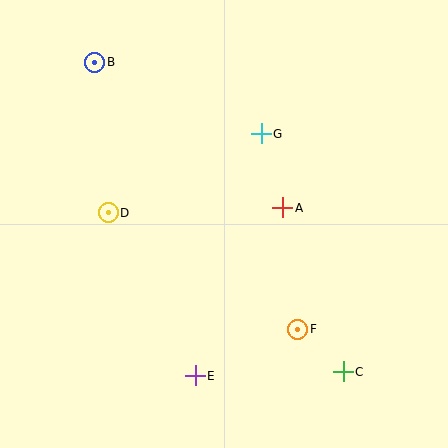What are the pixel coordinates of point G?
Point G is at (261, 134).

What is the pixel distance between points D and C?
The distance between D and C is 284 pixels.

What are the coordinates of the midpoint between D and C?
The midpoint between D and C is at (226, 292).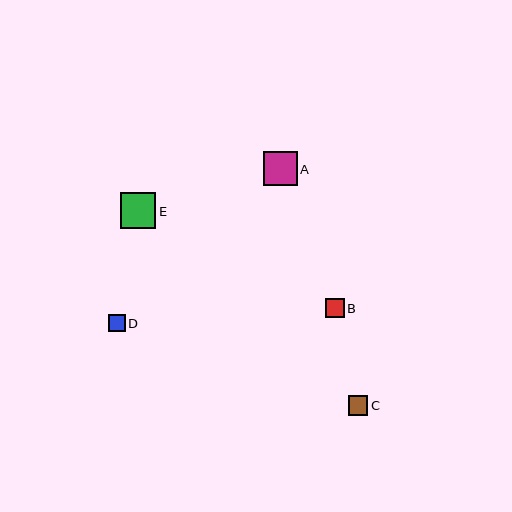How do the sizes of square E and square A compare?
Square E and square A are approximately the same size.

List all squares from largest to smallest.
From largest to smallest: E, A, C, B, D.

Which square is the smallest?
Square D is the smallest with a size of approximately 17 pixels.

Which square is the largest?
Square E is the largest with a size of approximately 35 pixels.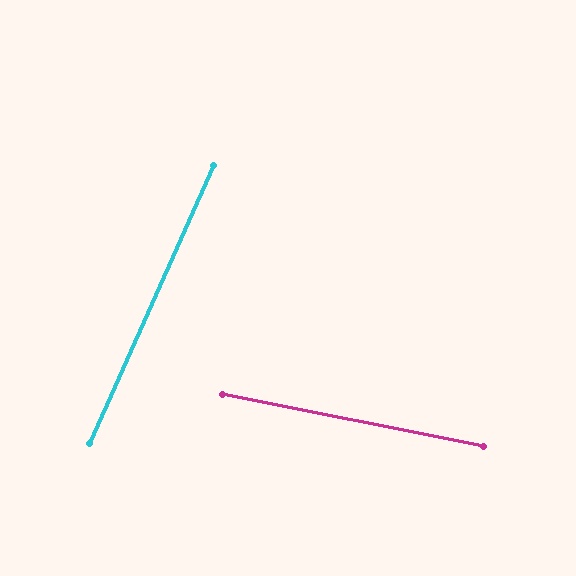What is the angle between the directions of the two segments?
Approximately 77 degrees.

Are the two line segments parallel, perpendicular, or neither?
Neither parallel nor perpendicular — they differ by about 77°.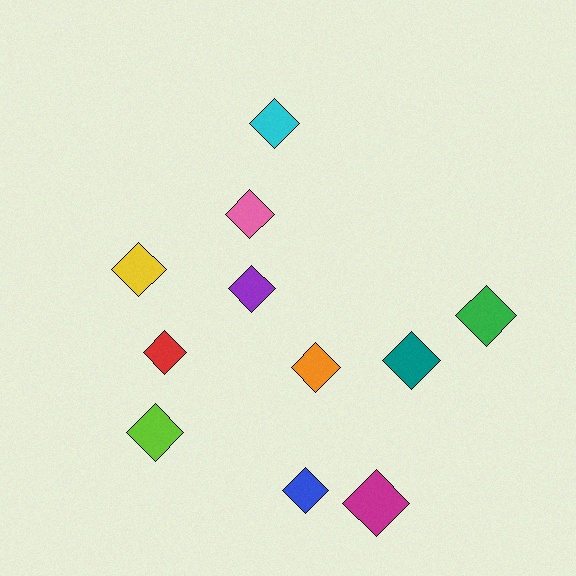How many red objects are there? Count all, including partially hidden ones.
There is 1 red object.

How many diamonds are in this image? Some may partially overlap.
There are 11 diamonds.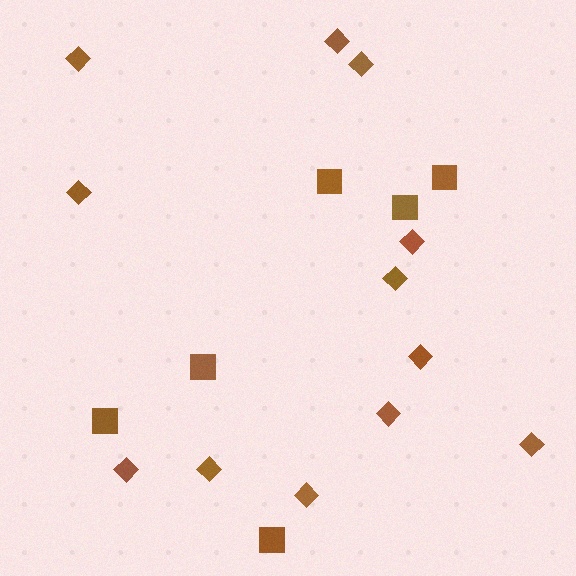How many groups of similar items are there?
There are 2 groups: one group of squares (6) and one group of diamonds (12).